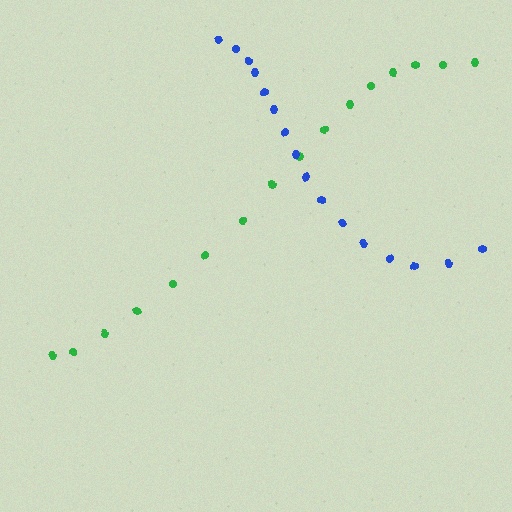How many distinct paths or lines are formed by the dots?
There are 2 distinct paths.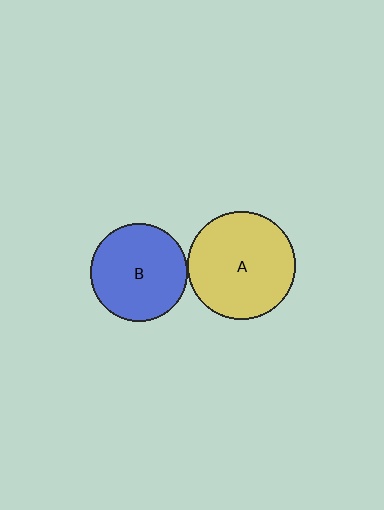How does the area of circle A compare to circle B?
Approximately 1.2 times.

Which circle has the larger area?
Circle A (yellow).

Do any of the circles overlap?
No, none of the circles overlap.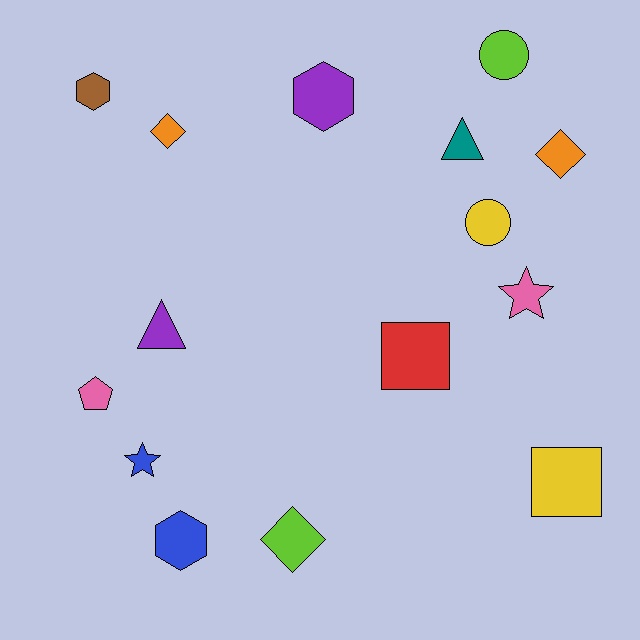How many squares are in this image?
There are 2 squares.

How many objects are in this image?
There are 15 objects.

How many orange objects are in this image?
There are 2 orange objects.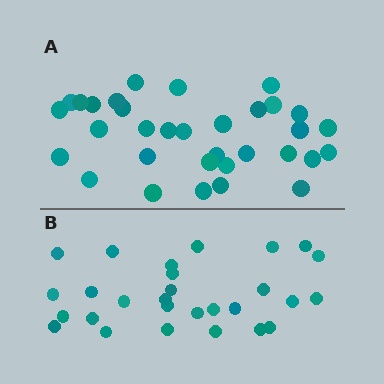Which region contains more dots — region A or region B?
Region A (the top region) has more dots.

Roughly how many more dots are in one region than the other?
Region A has about 5 more dots than region B.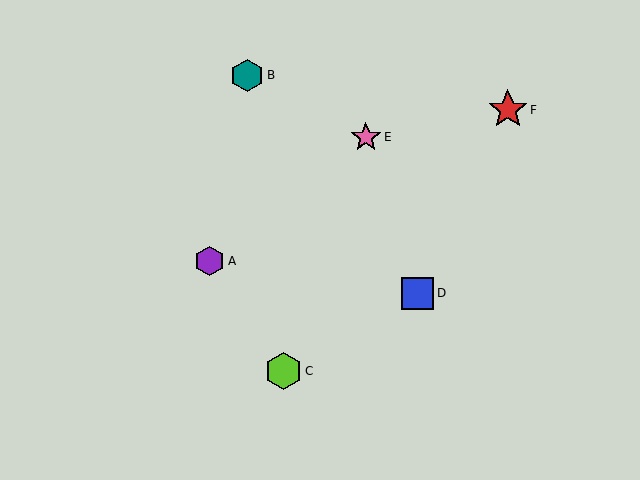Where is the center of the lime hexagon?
The center of the lime hexagon is at (284, 371).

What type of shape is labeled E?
Shape E is a pink star.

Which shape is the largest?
The red star (labeled F) is the largest.